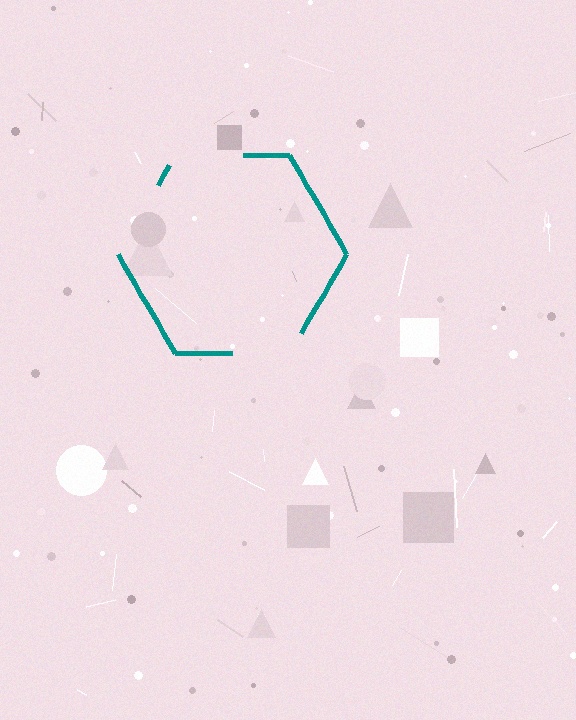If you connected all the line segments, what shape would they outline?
They would outline a hexagon.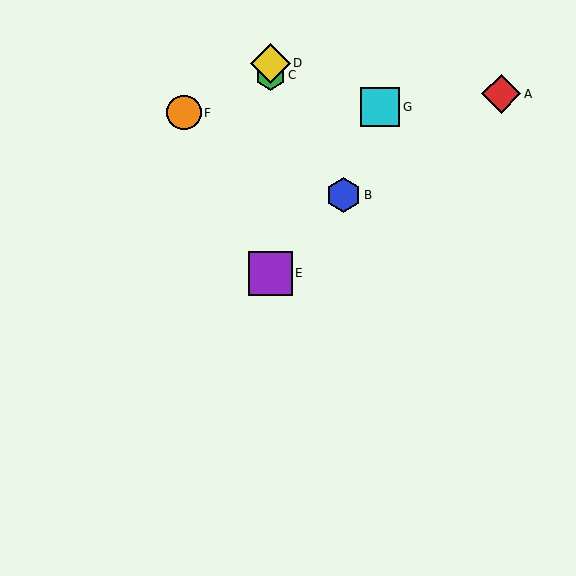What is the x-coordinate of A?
Object A is at x≈501.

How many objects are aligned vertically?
3 objects (C, D, E) are aligned vertically.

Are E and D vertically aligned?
Yes, both are at x≈270.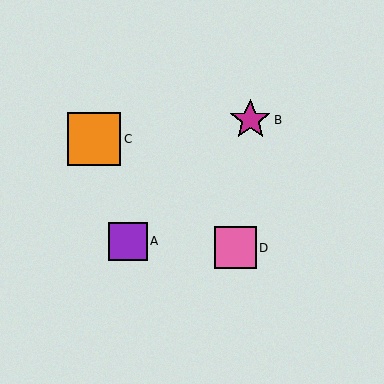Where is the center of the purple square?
The center of the purple square is at (128, 241).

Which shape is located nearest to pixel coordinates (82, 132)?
The orange square (labeled C) at (94, 139) is nearest to that location.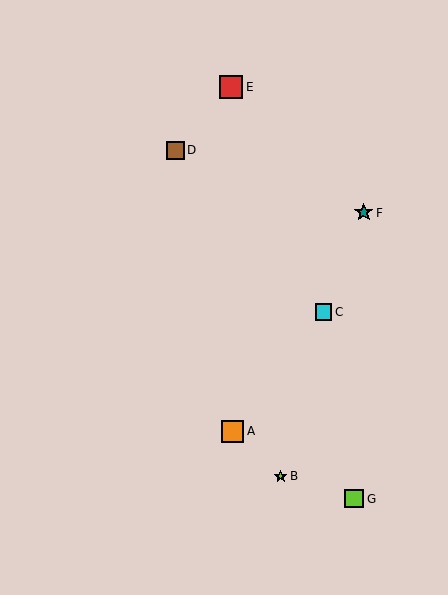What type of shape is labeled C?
Shape C is a cyan square.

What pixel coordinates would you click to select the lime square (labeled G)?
Click at (354, 499) to select the lime square G.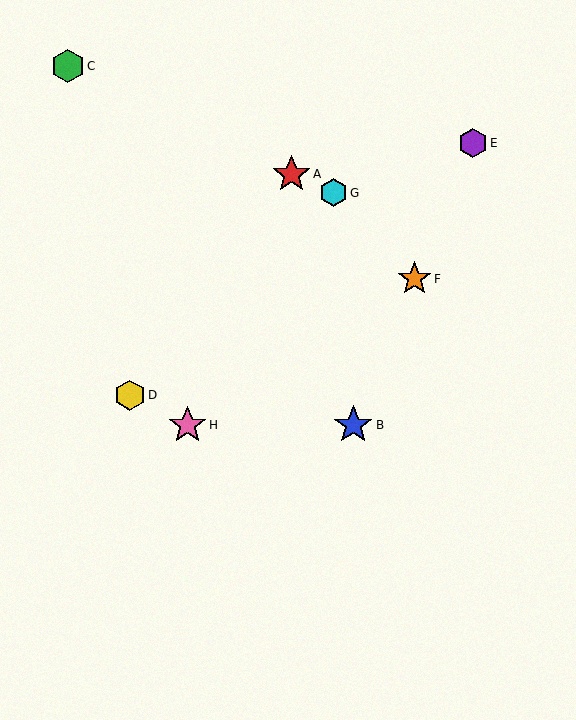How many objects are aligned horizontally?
2 objects (B, H) are aligned horizontally.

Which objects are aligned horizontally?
Objects B, H are aligned horizontally.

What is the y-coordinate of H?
Object H is at y≈425.